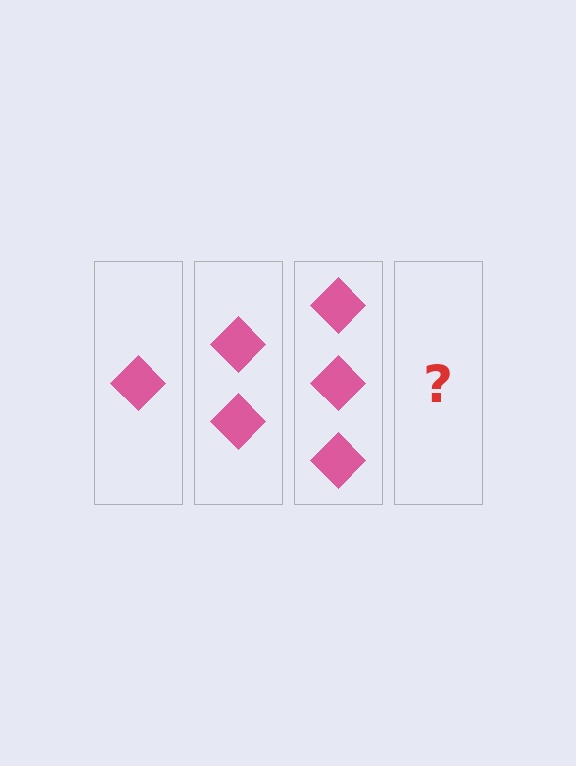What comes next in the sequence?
The next element should be 4 diamonds.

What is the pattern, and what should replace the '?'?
The pattern is that each step adds one more diamond. The '?' should be 4 diamonds.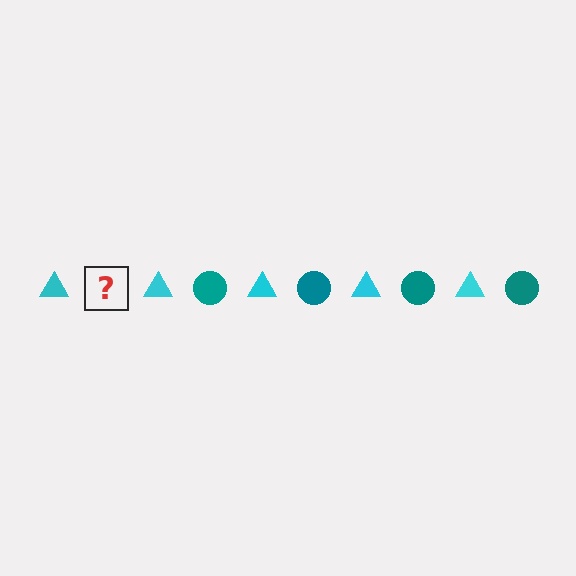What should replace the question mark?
The question mark should be replaced with a teal circle.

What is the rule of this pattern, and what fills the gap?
The rule is that the pattern alternates between cyan triangle and teal circle. The gap should be filled with a teal circle.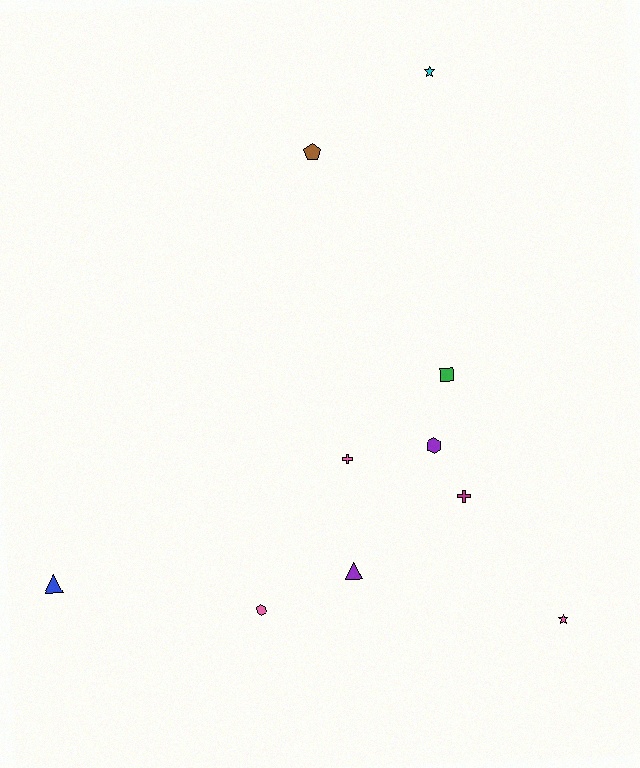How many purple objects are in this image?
There are 2 purple objects.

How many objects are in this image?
There are 10 objects.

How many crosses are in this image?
There are 2 crosses.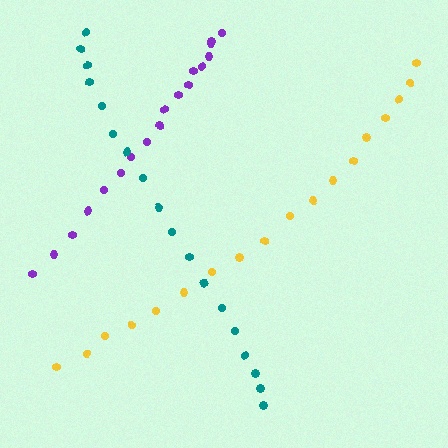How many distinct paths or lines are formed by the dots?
There are 3 distinct paths.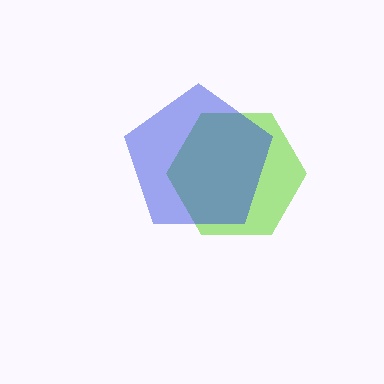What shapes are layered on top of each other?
The layered shapes are: a lime hexagon, a blue pentagon.